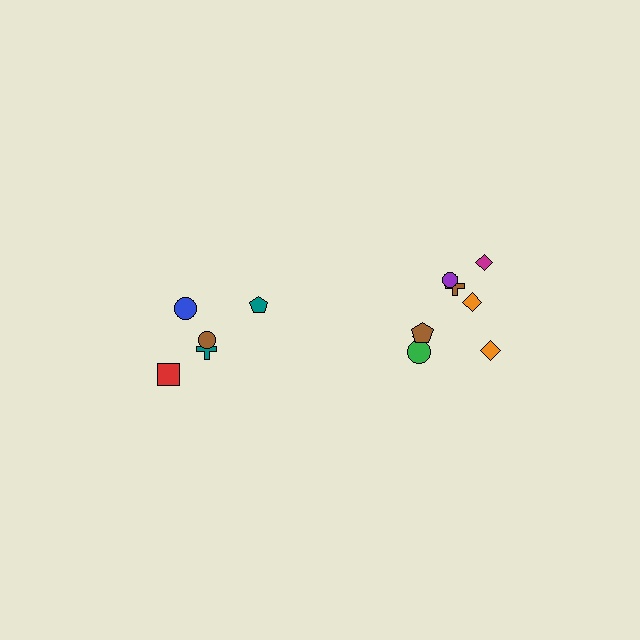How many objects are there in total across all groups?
There are 13 objects.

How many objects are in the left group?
There are 5 objects.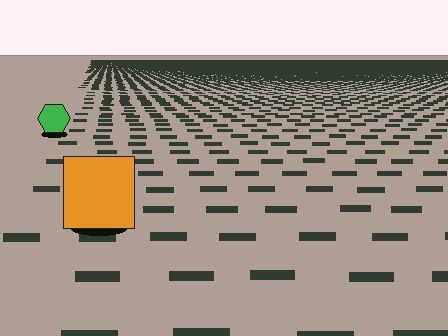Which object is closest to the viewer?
The orange square is closest. The texture marks near it are larger and more spread out.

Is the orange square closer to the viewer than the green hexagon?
Yes. The orange square is closer — you can tell from the texture gradient: the ground texture is coarser near it.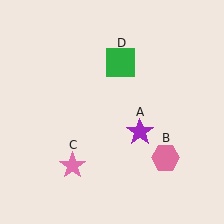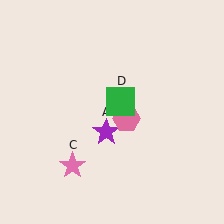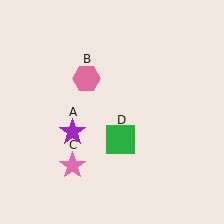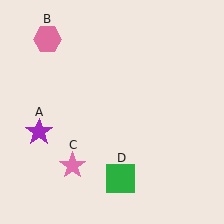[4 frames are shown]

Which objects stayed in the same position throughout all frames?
Pink star (object C) remained stationary.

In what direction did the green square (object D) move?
The green square (object D) moved down.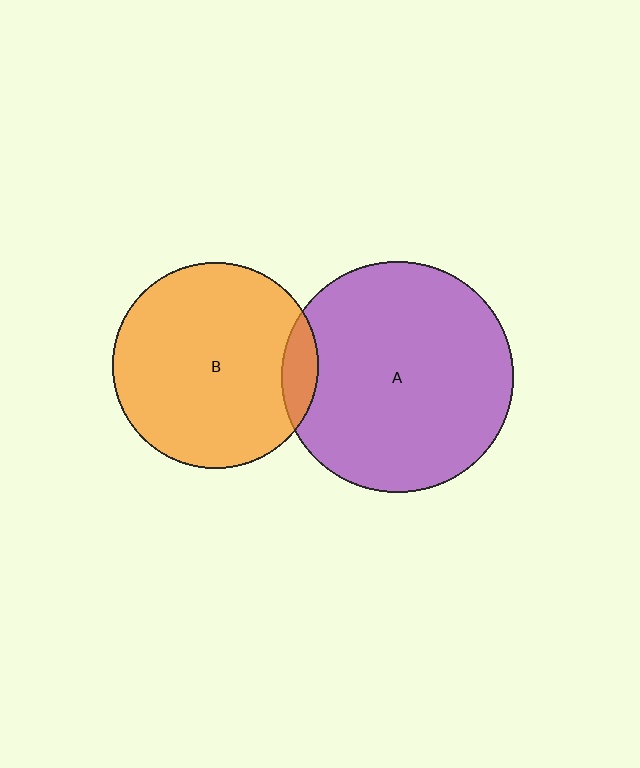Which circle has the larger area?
Circle A (purple).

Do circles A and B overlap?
Yes.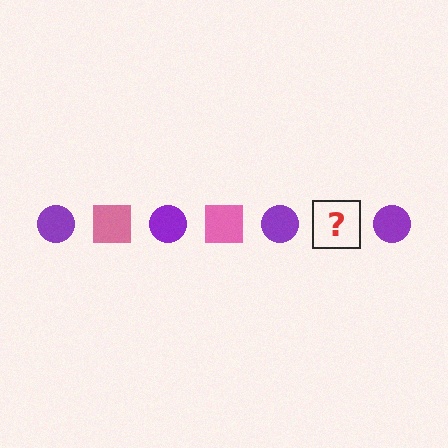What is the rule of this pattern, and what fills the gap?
The rule is that the pattern alternates between purple circle and pink square. The gap should be filled with a pink square.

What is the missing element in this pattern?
The missing element is a pink square.